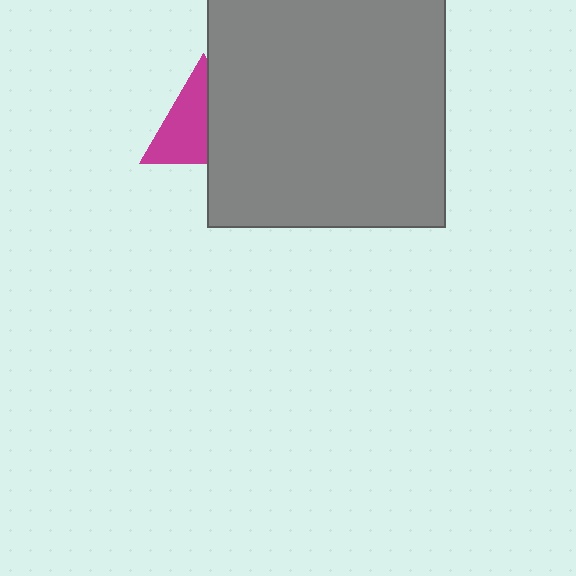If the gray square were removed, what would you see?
You would see the complete magenta triangle.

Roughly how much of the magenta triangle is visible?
About half of it is visible (roughly 56%).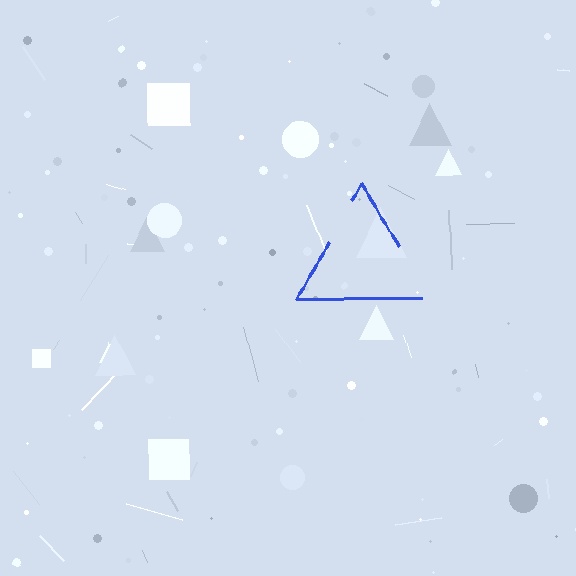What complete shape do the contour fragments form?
The contour fragments form a triangle.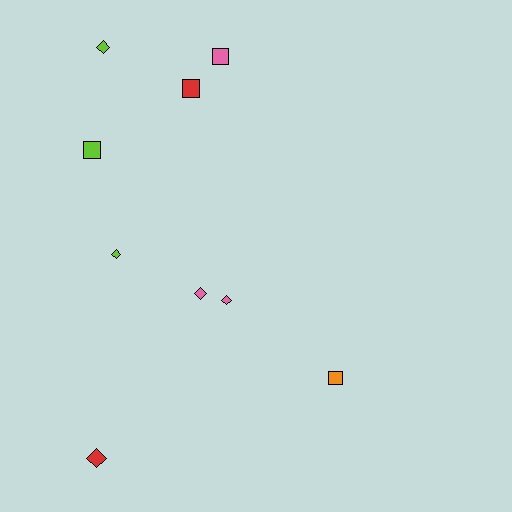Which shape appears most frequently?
Diamond, with 5 objects.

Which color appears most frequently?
Lime, with 3 objects.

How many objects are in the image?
There are 9 objects.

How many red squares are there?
There is 1 red square.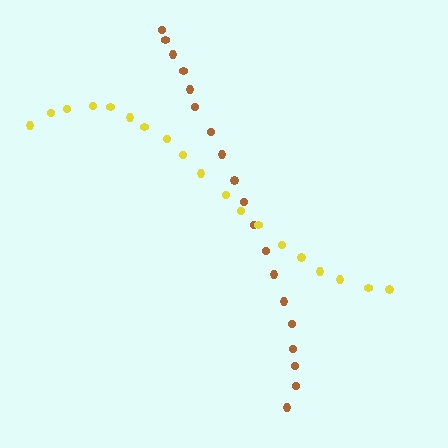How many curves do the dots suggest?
There are 2 distinct paths.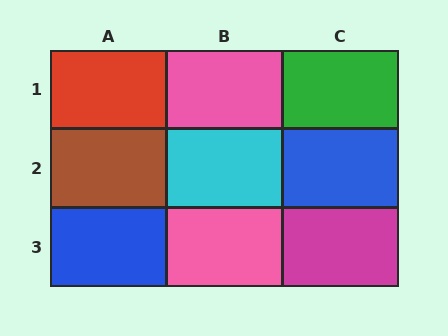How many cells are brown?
1 cell is brown.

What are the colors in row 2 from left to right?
Brown, cyan, blue.